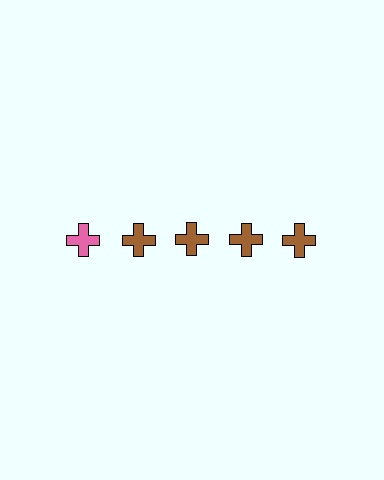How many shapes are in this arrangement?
There are 5 shapes arranged in a grid pattern.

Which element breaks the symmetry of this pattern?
The pink cross in the top row, leftmost column breaks the symmetry. All other shapes are brown crosses.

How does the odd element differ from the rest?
It has a different color: pink instead of brown.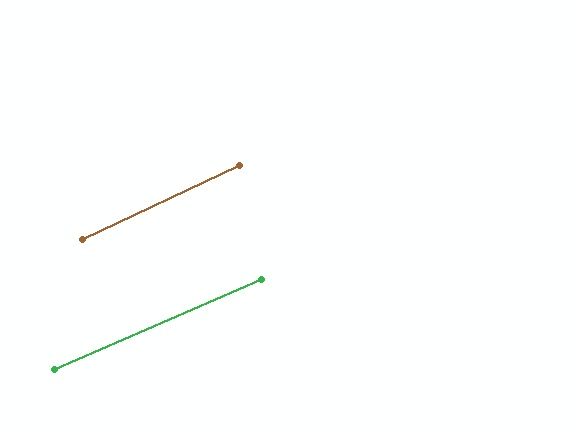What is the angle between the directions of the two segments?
Approximately 1 degree.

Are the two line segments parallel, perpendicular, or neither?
Parallel — their directions differ by only 1.3°.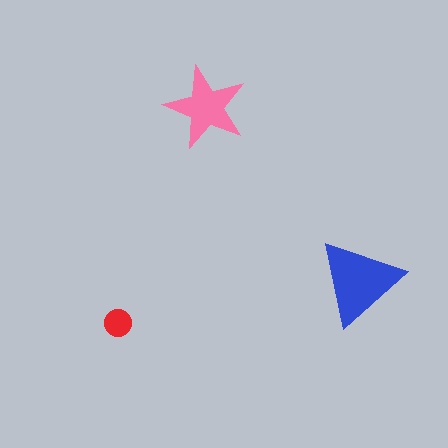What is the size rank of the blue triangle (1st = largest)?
1st.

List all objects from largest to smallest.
The blue triangle, the pink star, the red circle.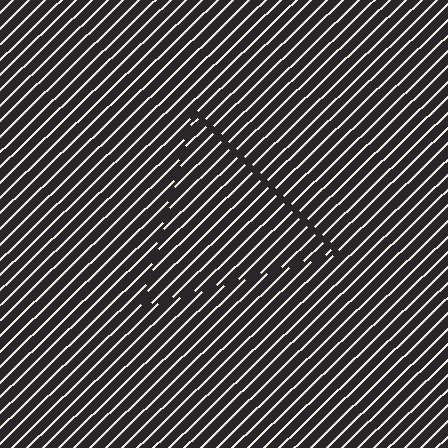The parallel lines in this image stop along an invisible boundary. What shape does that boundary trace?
An illusory triangle. The interior of the shape contains the same grating, shifted by half a period — the contour is defined by the phase discontinuity where line-ends from the inner and outer gratings abut.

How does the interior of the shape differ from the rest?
The interior of the shape contains the same grating, shifted by half a period — the contour is defined by the phase discontinuity where line-ends from the inner and outer gratings abut.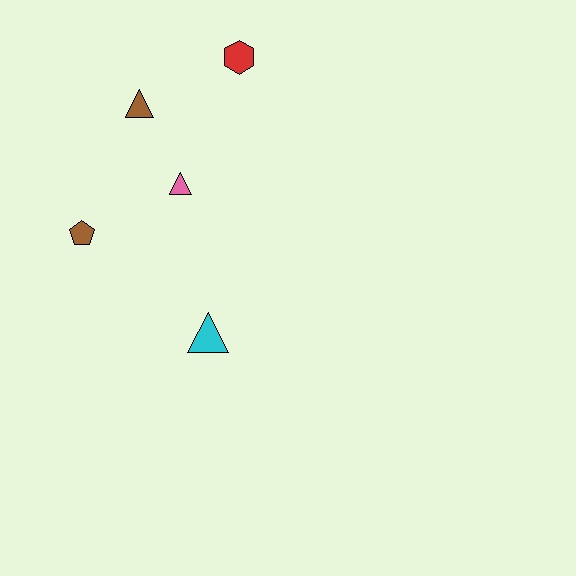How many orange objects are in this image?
There are no orange objects.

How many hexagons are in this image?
There is 1 hexagon.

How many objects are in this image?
There are 5 objects.